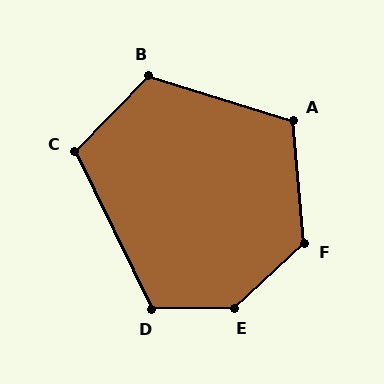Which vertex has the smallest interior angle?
C, at approximately 110 degrees.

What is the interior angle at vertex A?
Approximately 112 degrees (obtuse).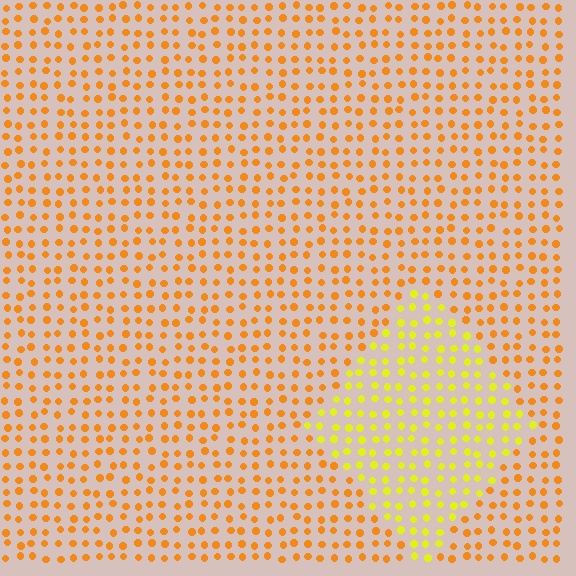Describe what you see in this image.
The image is filled with small orange elements in a uniform arrangement. A diamond-shaped region is visible where the elements are tinted to a slightly different hue, forming a subtle color boundary.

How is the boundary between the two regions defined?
The boundary is defined purely by a slight shift in hue (about 35 degrees). Spacing, size, and orientation are identical on both sides.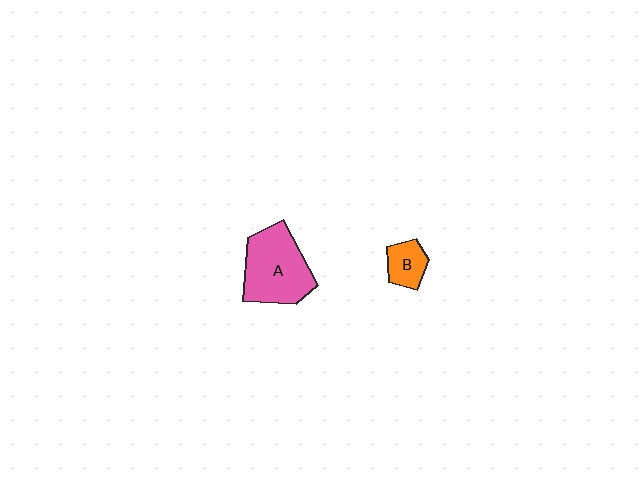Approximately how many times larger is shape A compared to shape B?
Approximately 2.7 times.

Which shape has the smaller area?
Shape B (orange).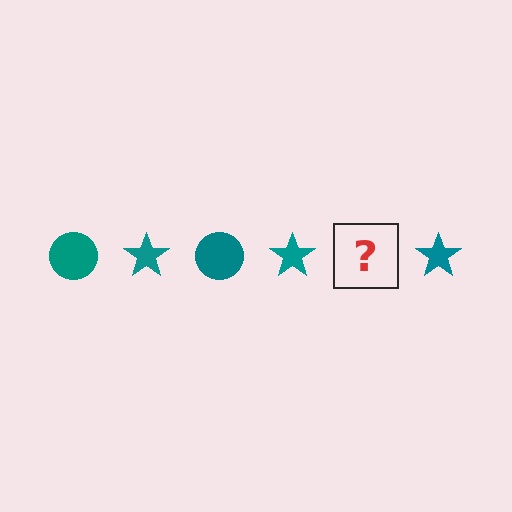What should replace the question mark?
The question mark should be replaced with a teal circle.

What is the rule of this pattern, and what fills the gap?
The rule is that the pattern cycles through circle, star shapes in teal. The gap should be filled with a teal circle.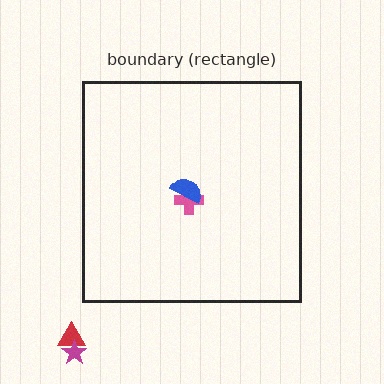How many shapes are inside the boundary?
2 inside, 2 outside.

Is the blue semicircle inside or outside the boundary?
Inside.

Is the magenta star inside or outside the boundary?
Outside.